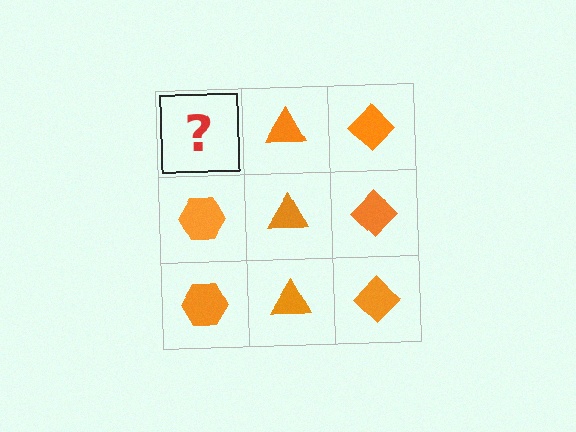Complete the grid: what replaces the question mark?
The question mark should be replaced with an orange hexagon.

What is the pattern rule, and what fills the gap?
The rule is that each column has a consistent shape. The gap should be filled with an orange hexagon.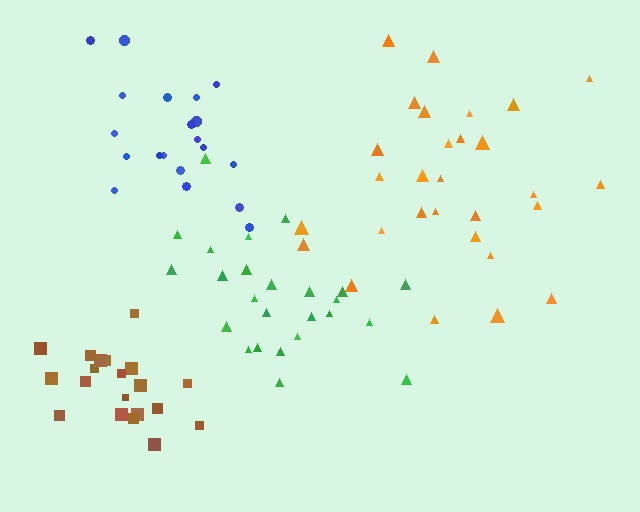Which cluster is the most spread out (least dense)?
Blue.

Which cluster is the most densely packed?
Brown.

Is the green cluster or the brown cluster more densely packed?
Brown.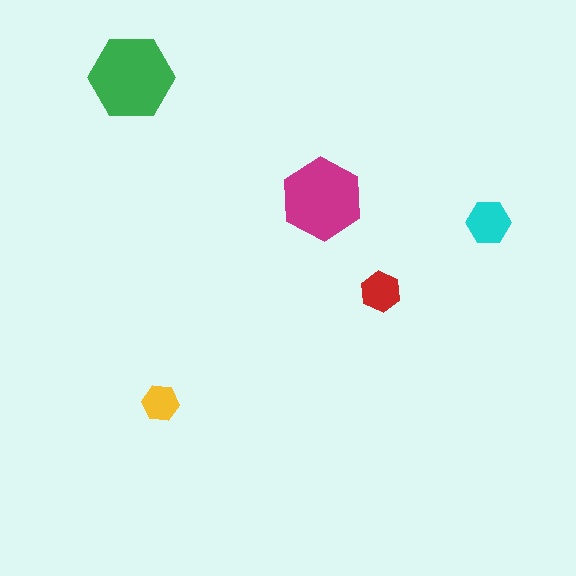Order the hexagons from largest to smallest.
the green one, the magenta one, the cyan one, the red one, the yellow one.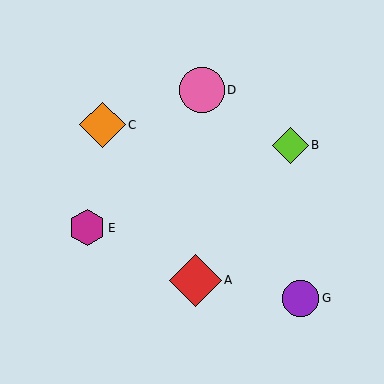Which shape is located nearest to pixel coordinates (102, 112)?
The orange diamond (labeled C) at (102, 125) is nearest to that location.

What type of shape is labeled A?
Shape A is a red diamond.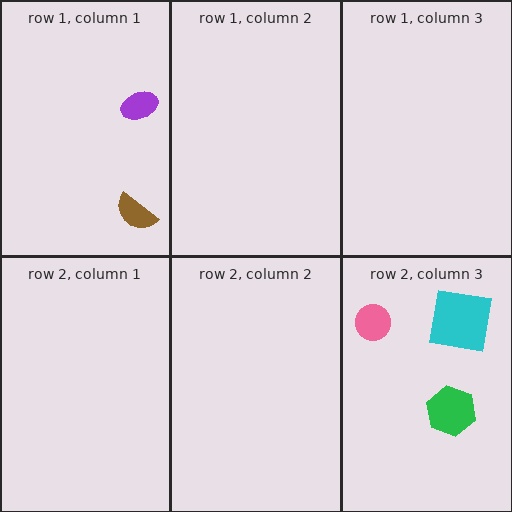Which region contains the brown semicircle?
The row 1, column 1 region.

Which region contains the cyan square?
The row 2, column 3 region.